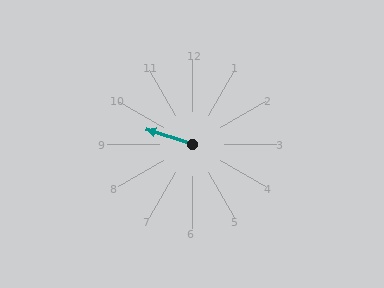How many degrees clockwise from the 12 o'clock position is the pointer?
Approximately 288 degrees.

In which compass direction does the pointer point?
West.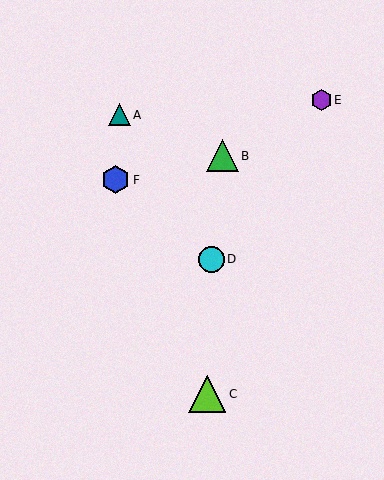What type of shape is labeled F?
Shape F is a blue hexagon.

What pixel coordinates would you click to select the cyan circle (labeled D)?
Click at (211, 259) to select the cyan circle D.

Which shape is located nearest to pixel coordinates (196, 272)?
The cyan circle (labeled D) at (211, 259) is nearest to that location.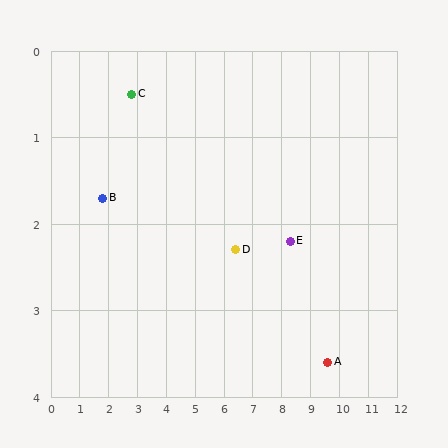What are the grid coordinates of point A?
Point A is at approximately (9.6, 3.6).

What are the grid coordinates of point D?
Point D is at approximately (6.4, 2.3).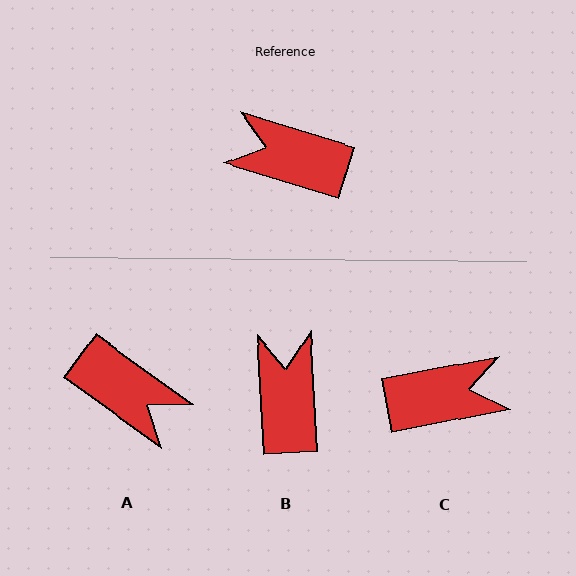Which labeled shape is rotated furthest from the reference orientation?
A, about 161 degrees away.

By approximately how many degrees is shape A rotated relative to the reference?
Approximately 161 degrees counter-clockwise.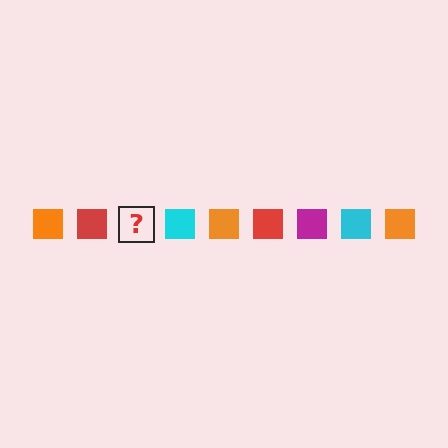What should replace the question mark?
The question mark should be replaced with a magenta square.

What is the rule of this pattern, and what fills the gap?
The rule is that the pattern cycles through orange, red, magenta, cyan squares. The gap should be filled with a magenta square.